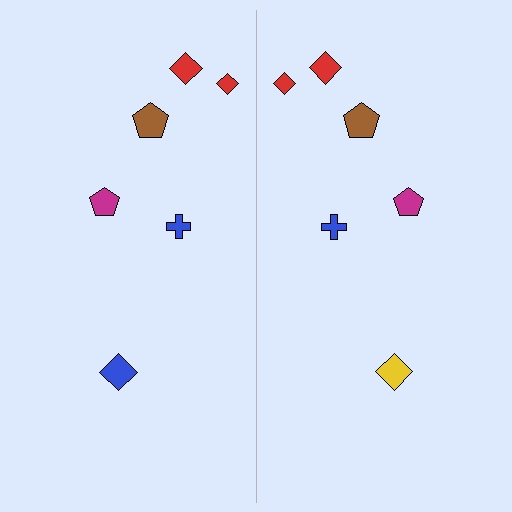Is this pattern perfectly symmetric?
No, the pattern is not perfectly symmetric. The yellow diamond on the right side breaks the symmetry — its mirror counterpart is blue.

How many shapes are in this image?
There are 12 shapes in this image.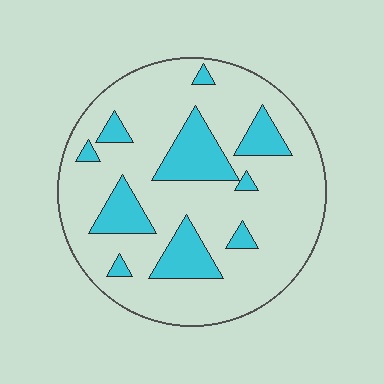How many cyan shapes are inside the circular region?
10.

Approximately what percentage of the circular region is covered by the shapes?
Approximately 20%.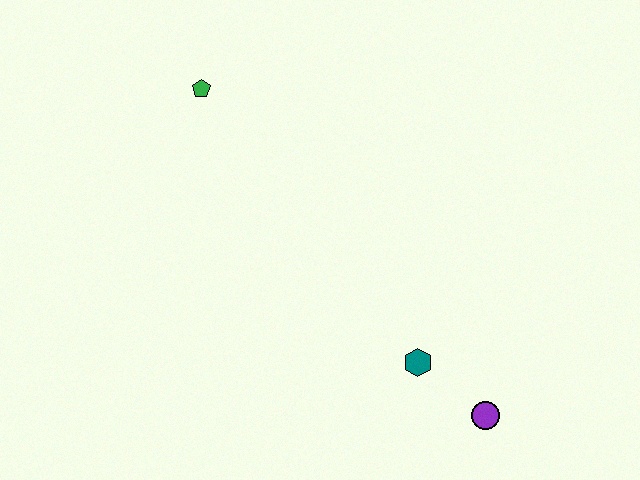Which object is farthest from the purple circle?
The green pentagon is farthest from the purple circle.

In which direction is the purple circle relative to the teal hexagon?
The purple circle is to the right of the teal hexagon.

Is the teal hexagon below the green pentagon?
Yes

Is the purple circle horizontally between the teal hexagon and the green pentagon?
No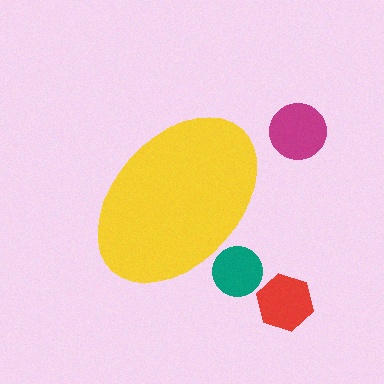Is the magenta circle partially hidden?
No, the magenta circle is fully visible.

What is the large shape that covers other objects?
A yellow ellipse.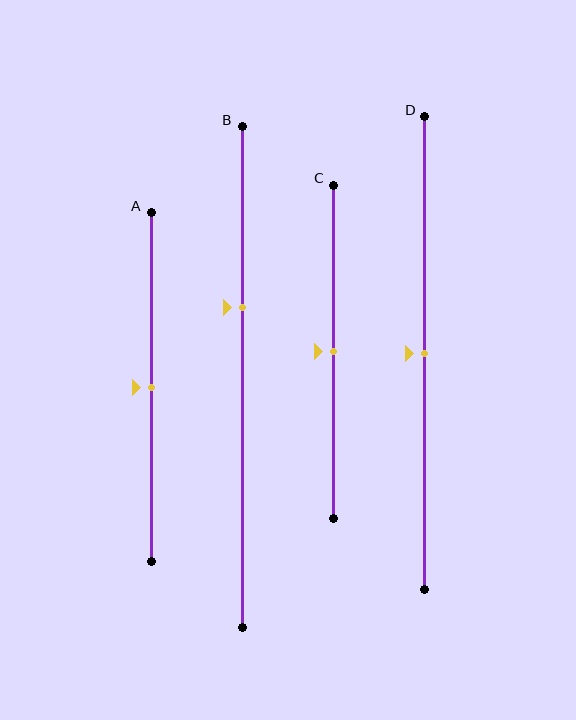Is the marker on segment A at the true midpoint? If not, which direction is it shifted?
Yes, the marker on segment A is at the true midpoint.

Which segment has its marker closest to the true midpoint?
Segment A has its marker closest to the true midpoint.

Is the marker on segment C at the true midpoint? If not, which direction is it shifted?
Yes, the marker on segment C is at the true midpoint.